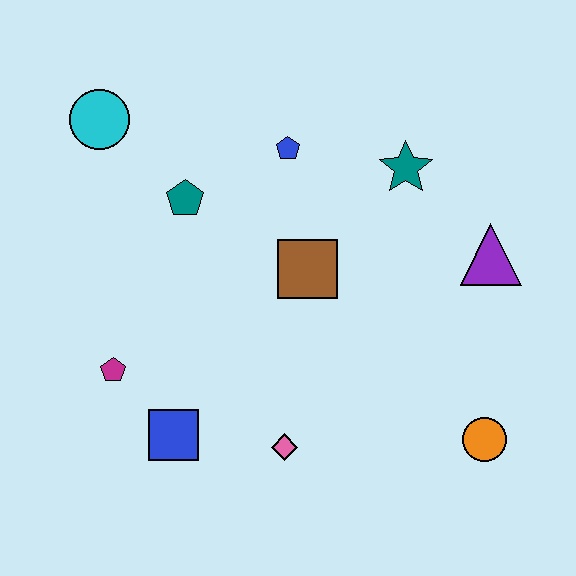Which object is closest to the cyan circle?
The teal pentagon is closest to the cyan circle.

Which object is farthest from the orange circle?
The cyan circle is farthest from the orange circle.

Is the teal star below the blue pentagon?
Yes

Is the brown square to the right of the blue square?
Yes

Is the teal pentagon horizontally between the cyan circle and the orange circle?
Yes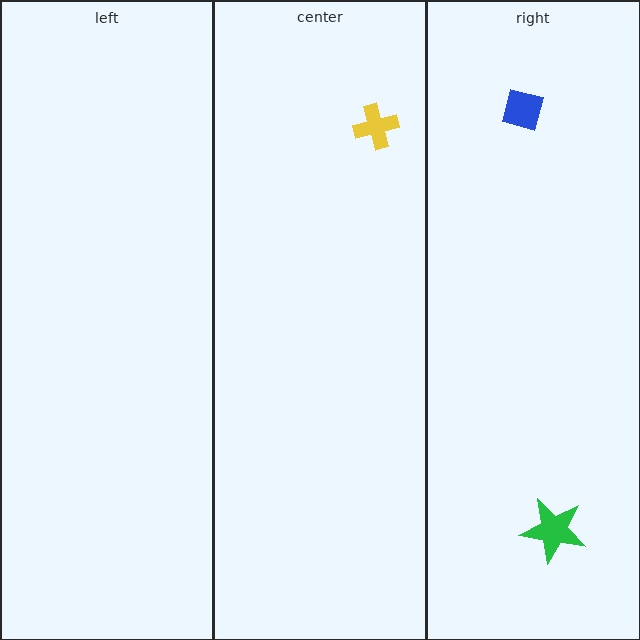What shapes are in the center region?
The yellow cross.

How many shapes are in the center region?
1.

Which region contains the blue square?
The right region.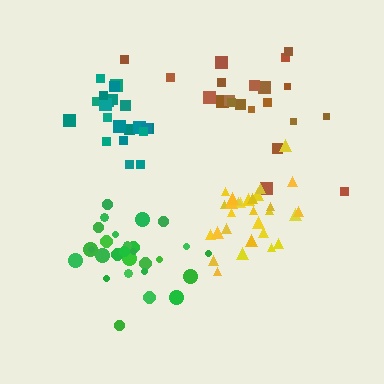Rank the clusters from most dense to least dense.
teal, yellow, green, brown.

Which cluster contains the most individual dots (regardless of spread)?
Yellow (29).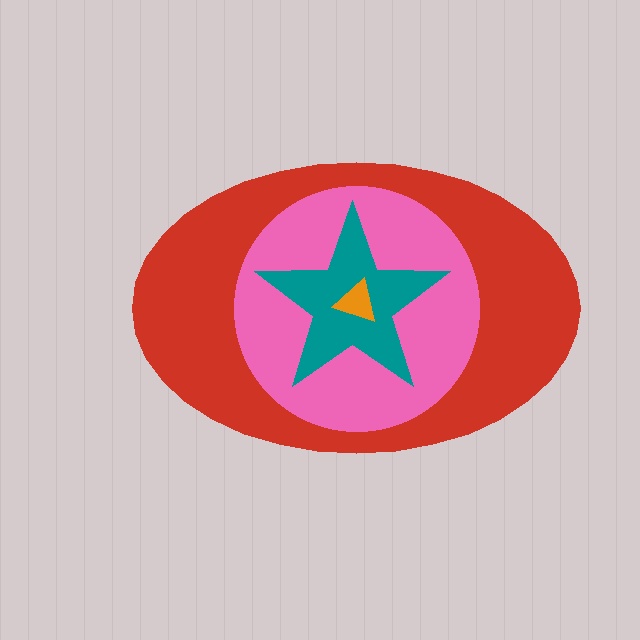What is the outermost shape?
The red ellipse.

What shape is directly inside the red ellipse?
The pink circle.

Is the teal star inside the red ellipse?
Yes.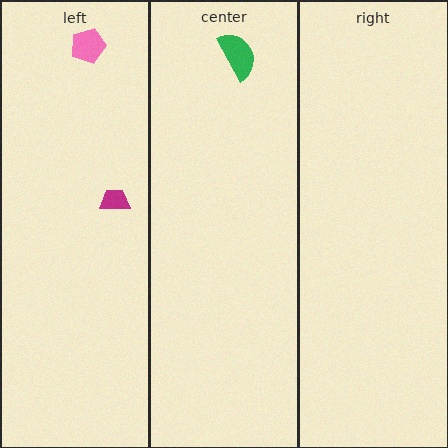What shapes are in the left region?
The pink pentagon, the magenta trapezoid.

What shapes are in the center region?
The green semicircle.